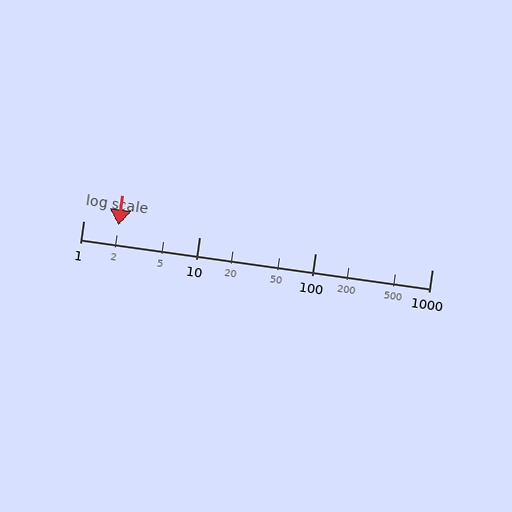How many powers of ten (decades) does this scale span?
The scale spans 3 decades, from 1 to 1000.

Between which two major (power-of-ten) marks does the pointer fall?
The pointer is between 1 and 10.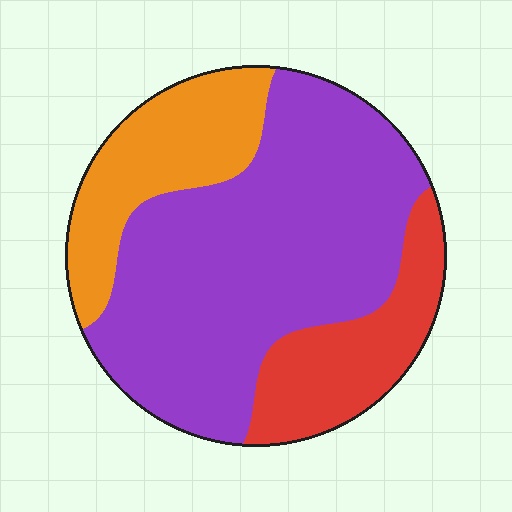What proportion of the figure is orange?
Orange covers around 20% of the figure.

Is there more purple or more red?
Purple.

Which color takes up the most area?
Purple, at roughly 60%.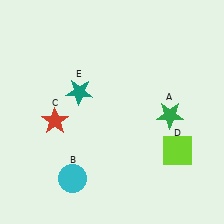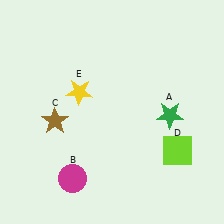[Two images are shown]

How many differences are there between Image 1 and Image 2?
There are 3 differences between the two images.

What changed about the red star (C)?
In Image 1, C is red. In Image 2, it changed to brown.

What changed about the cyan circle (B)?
In Image 1, B is cyan. In Image 2, it changed to magenta.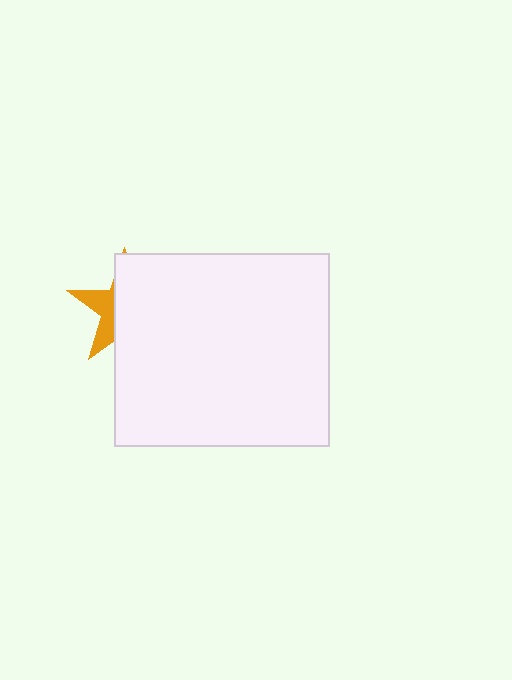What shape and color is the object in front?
The object in front is a white rectangle.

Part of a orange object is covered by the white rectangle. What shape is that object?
It is a star.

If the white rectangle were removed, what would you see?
You would see the complete orange star.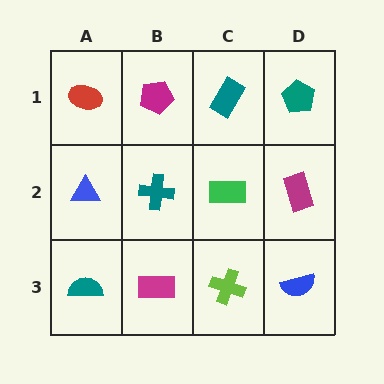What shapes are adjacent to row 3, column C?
A green rectangle (row 2, column C), a magenta rectangle (row 3, column B), a blue semicircle (row 3, column D).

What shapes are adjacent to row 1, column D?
A magenta rectangle (row 2, column D), a teal rectangle (row 1, column C).